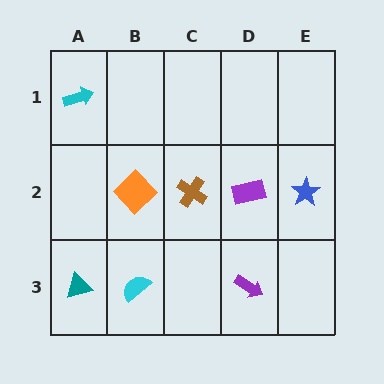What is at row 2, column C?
A brown cross.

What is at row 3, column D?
A purple arrow.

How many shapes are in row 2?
4 shapes.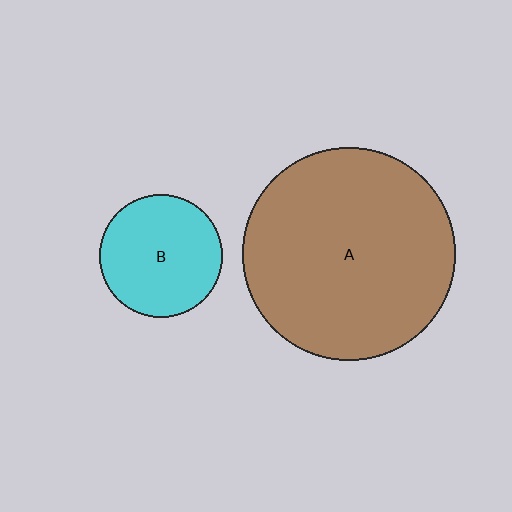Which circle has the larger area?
Circle A (brown).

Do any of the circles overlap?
No, none of the circles overlap.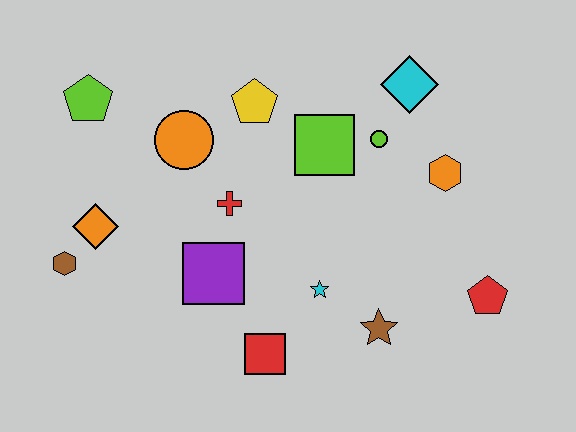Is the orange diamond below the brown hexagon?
No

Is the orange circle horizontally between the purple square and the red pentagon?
No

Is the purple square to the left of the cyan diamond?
Yes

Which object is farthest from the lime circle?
The brown hexagon is farthest from the lime circle.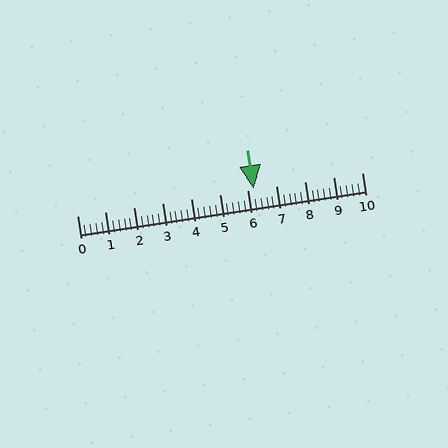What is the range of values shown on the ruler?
The ruler shows values from 0 to 10.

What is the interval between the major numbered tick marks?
The major tick marks are spaced 1 units apart.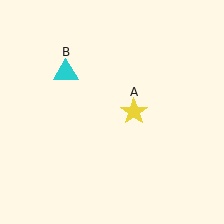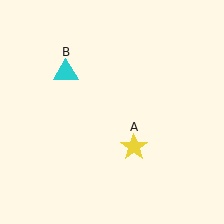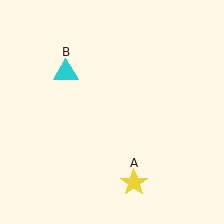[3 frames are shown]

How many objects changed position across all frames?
1 object changed position: yellow star (object A).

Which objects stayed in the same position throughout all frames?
Cyan triangle (object B) remained stationary.